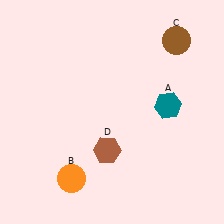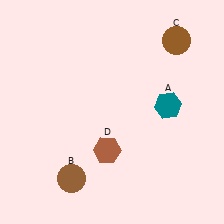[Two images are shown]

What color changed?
The circle (B) changed from orange in Image 1 to brown in Image 2.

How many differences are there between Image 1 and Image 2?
There is 1 difference between the two images.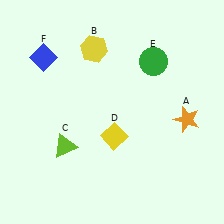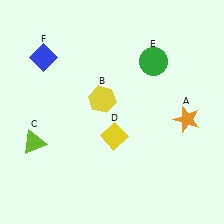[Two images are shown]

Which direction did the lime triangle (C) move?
The lime triangle (C) moved left.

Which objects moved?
The objects that moved are: the yellow hexagon (B), the lime triangle (C).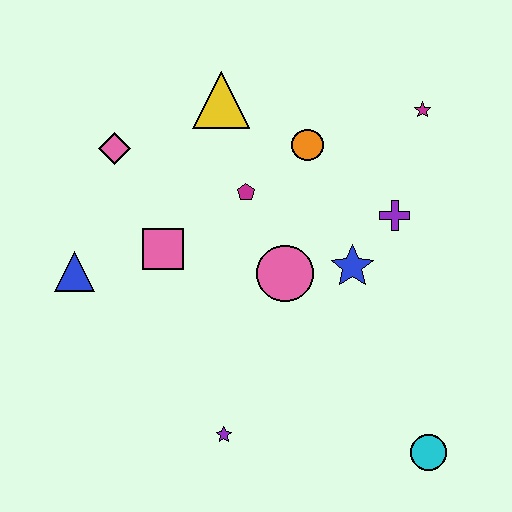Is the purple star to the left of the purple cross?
Yes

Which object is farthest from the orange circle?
The cyan circle is farthest from the orange circle.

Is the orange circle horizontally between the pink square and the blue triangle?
No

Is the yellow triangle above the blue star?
Yes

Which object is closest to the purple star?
The pink circle is closest to the purple star.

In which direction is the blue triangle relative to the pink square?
The blue triangle is to the left of the pink square.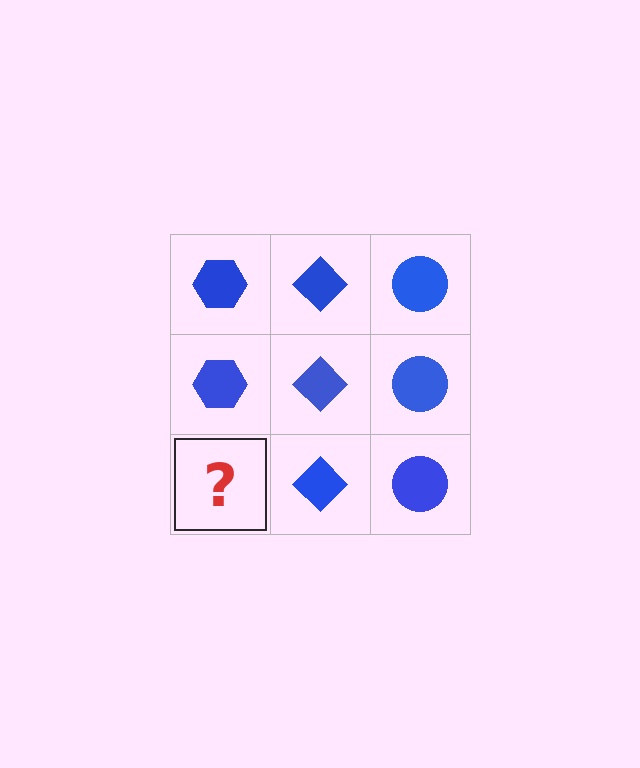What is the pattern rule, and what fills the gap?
The rule is that each column has a consistent shape. The gap should be filled with a blue hexagon.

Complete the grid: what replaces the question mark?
The question mark should be replaced with a blue hexagon.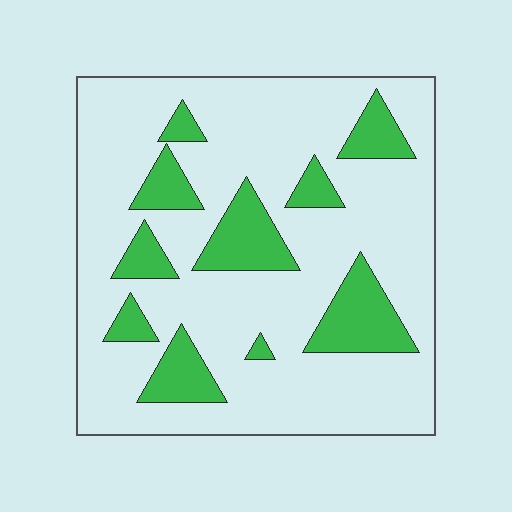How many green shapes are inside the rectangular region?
10.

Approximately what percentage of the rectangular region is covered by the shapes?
Approximately 20%.